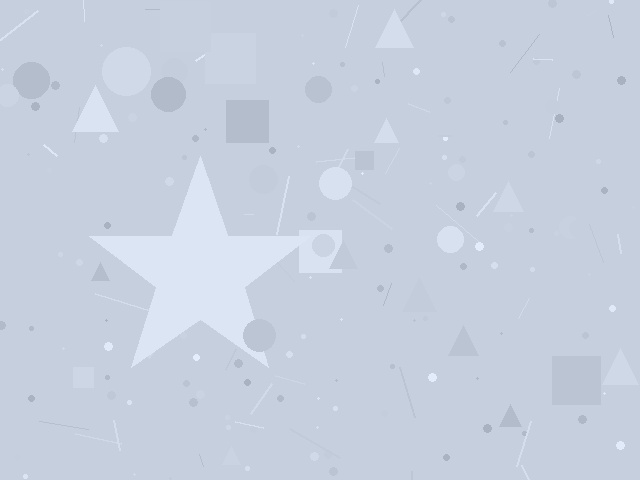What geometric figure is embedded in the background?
A star is embedded in the background.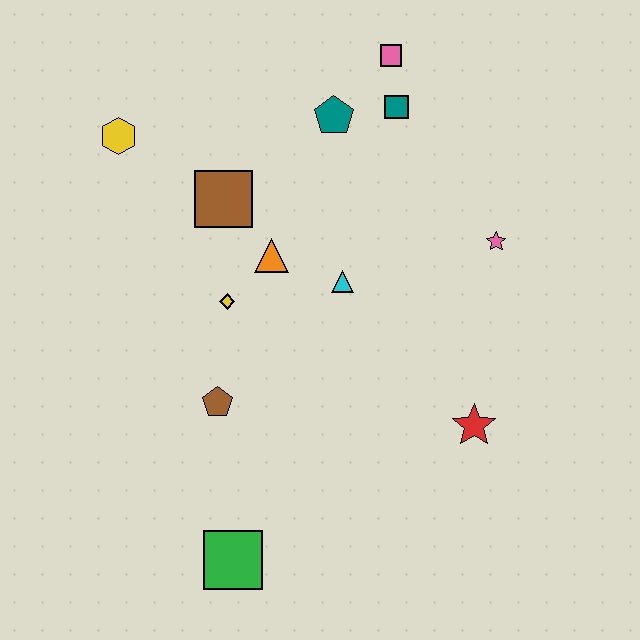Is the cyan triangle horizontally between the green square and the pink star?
Yes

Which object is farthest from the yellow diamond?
The pink square is farthest from the yellow diamond.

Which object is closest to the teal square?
The pink square is closest to the teal square.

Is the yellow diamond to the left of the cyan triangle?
Yes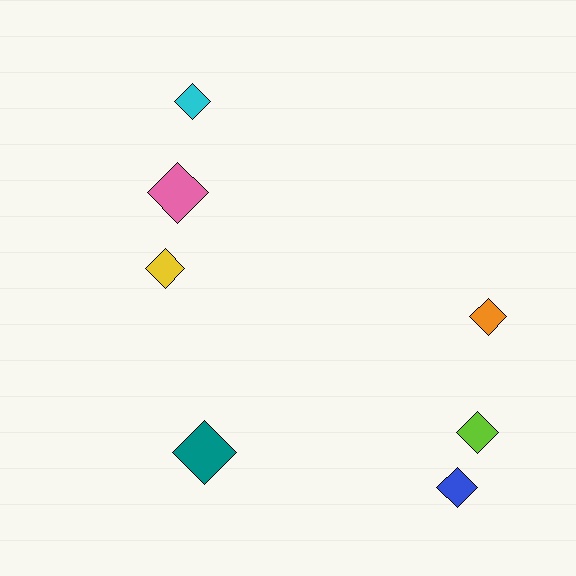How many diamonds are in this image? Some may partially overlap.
There are 7 diamonds.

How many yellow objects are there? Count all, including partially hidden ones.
There is 1 yellow object.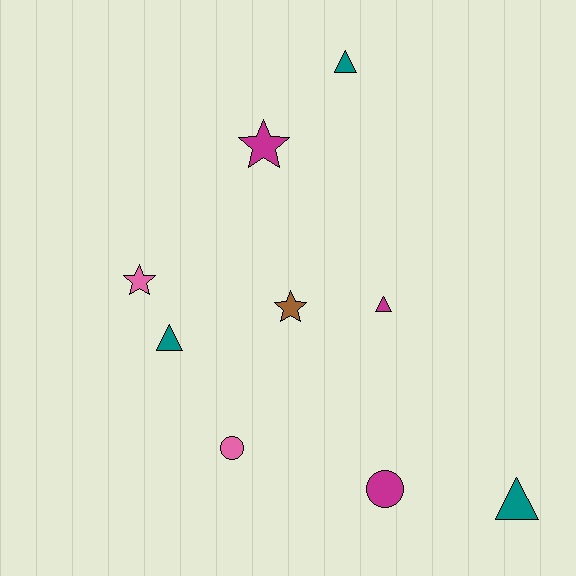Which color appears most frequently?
Magenta, with 3 objects.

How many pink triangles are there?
There are no pink triangles.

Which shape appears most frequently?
Triangle, with 4 objects.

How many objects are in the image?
There are 9 objects.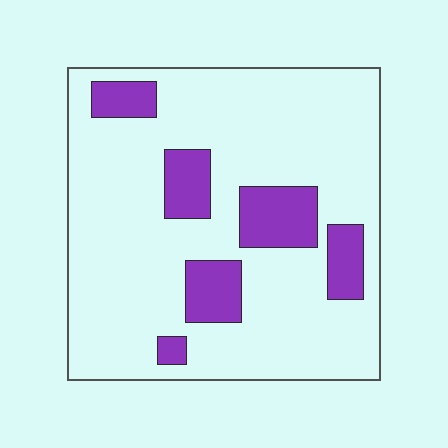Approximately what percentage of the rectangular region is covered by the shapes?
Approximately 20%.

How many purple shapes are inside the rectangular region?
6.